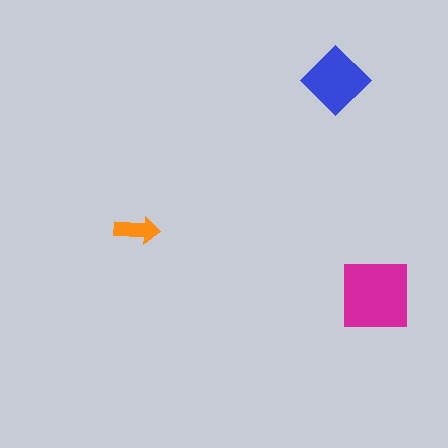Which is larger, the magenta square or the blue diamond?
The magenta square.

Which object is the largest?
The magenta square.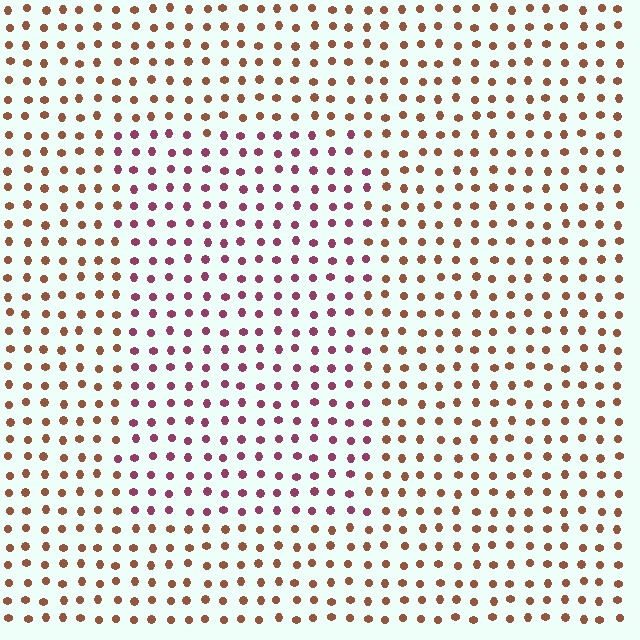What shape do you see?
I see a rectangle.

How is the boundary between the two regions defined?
The boundary is defined purely by a slight shift in hue (about 46 degrees). Spacing, size, and orientation are identical on both sides.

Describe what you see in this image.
The image is filled with small brown elements in a uniform arrangement. A rectangle-shaped region is visible where the elements are tinted to a slightly different hue, forming a subtle color boundary.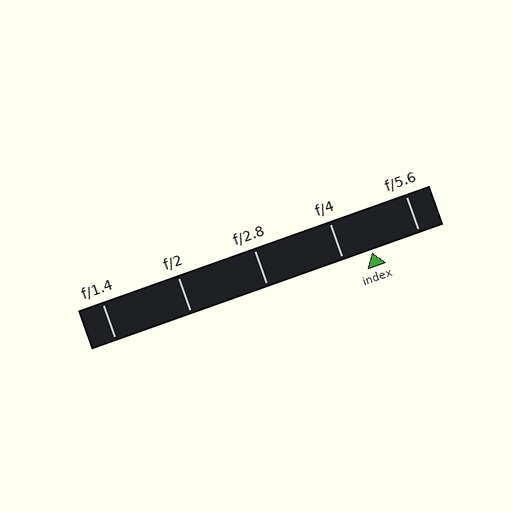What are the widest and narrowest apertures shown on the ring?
The widest aperture shown is f/1.4 and the narrowest is f/5.6.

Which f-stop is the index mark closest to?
The index mark is closest to f/4.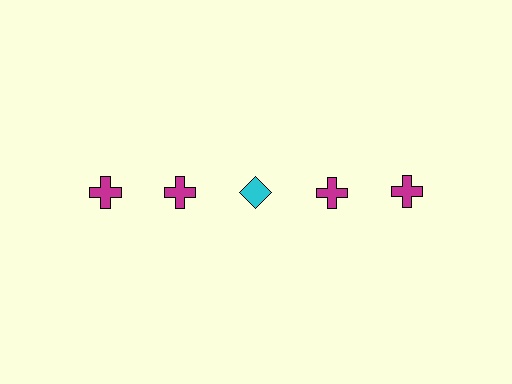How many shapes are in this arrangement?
There are 5 shapes arranged in a grid pattern.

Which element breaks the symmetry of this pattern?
The cyan diamond in the top row, center column breaks the symmetry. All other shapes are magenta crosses.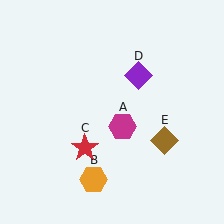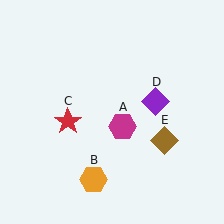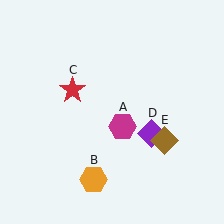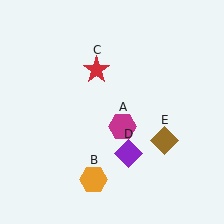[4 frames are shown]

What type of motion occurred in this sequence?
The red star (object C), purple diamond (object D) rotated clockwise around the center of the scene.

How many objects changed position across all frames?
2 objects changed position: red star (object C), purple diamond (object D).